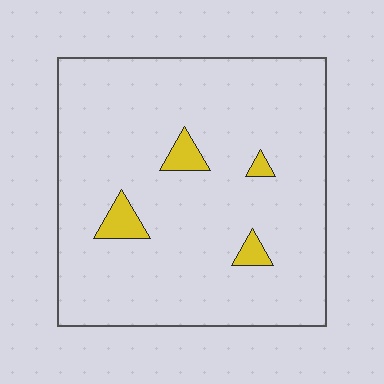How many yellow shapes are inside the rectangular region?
4.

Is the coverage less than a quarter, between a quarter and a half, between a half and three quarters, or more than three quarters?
Less than a quarter.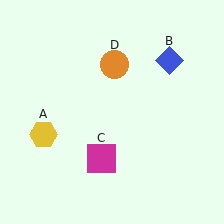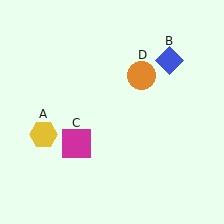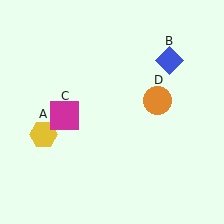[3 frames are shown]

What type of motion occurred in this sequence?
The magenta square (object C), orange circle (object D) rotated clockwise around the center of the scene.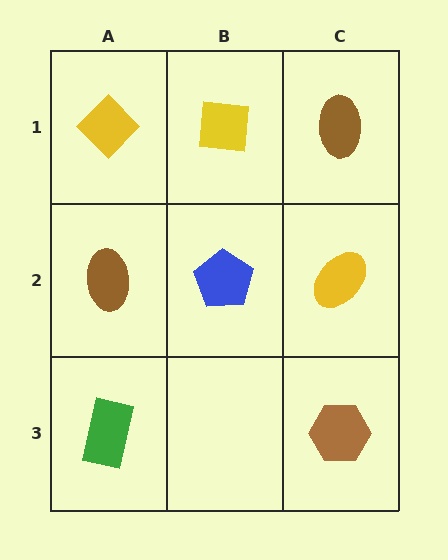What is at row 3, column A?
A green rectangle.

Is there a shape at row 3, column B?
No, that cell is empty.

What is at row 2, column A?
A brown ellipse.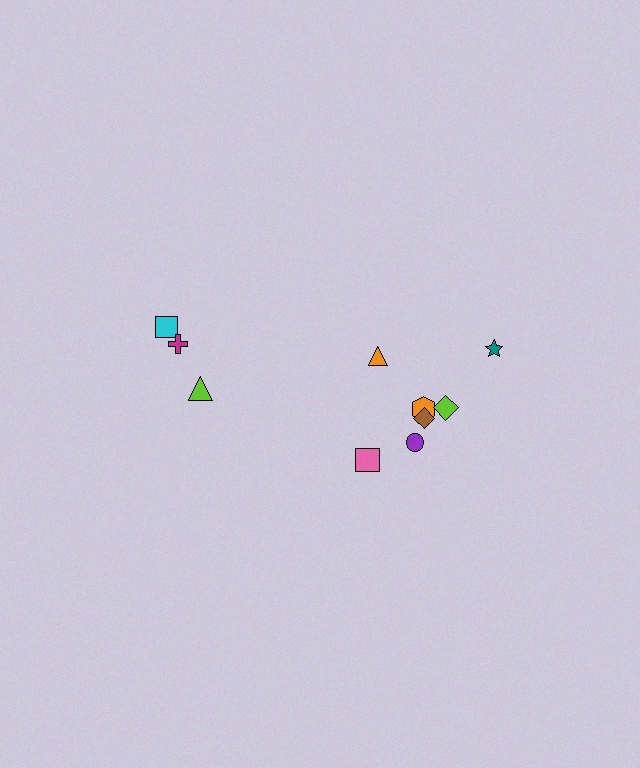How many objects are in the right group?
There are 7 objects.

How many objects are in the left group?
There are 3 objects.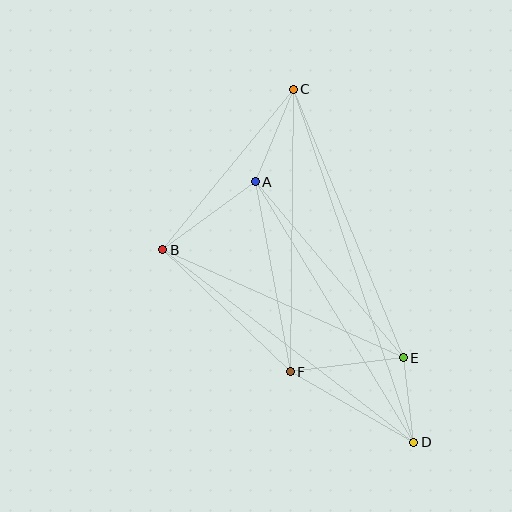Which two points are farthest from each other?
Points C and D are farthest from each other.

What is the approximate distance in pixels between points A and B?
The distance between A and B is approximately 115 pixels.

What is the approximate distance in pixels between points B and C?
The distance between B and C is approximately 207 pixels.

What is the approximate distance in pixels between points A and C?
The distance between A and C is approximately 100 pixels.